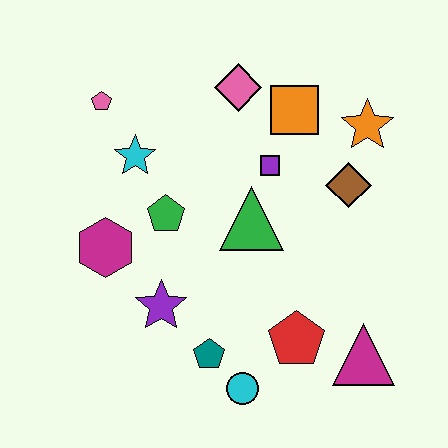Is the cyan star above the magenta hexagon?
Yes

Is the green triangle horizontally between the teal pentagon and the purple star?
No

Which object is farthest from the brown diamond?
The pink pentagon is farthest from the brown diamond.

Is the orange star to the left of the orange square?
No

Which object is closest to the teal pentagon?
The cyan circle is closest to the teal pentagon.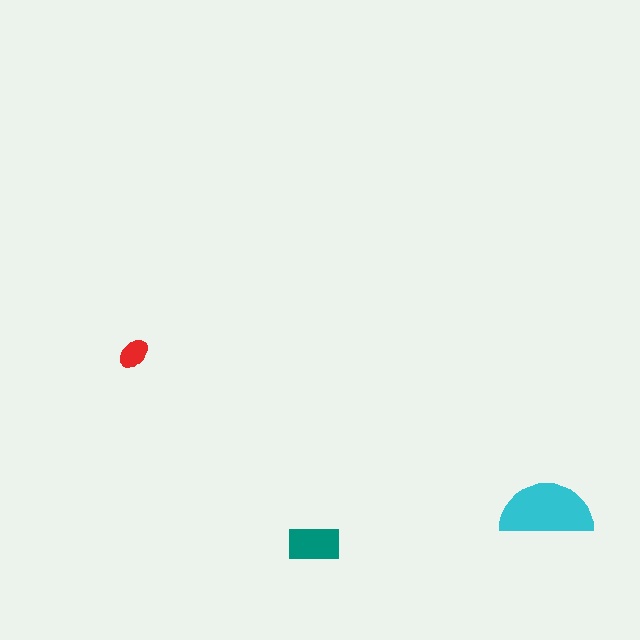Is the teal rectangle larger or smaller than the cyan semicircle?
Smaller.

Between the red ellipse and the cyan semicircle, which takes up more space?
The cyan semicircle.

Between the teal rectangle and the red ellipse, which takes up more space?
The teal rectangle.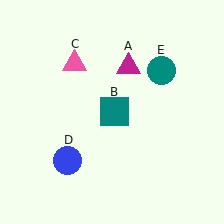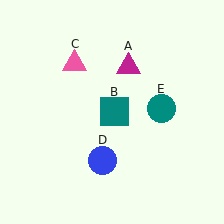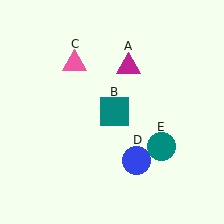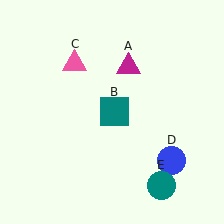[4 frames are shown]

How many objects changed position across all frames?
2 objects changed position: blue circle (object D), teal circle (object E).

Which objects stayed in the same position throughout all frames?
Magenta triangle (object A) and teal square (object B) and pink triangle (object C) remained stationary.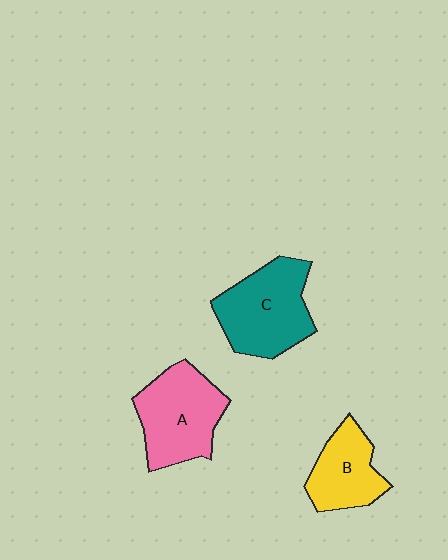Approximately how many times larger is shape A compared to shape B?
Approximately 1.4 times.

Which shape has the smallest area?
Shape B (yellow).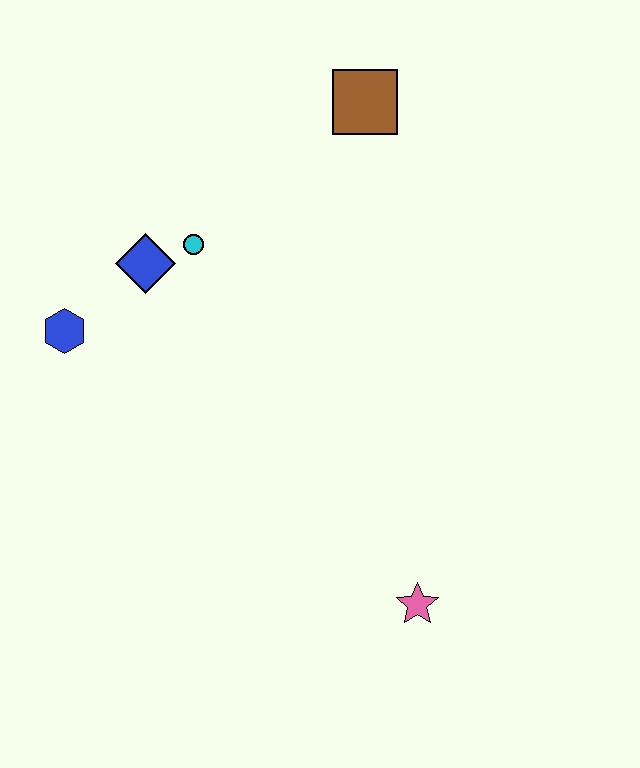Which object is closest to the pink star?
The cyan circle is closest to the pink star.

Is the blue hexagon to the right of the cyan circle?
No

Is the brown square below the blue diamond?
No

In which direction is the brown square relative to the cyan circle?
The brown square is to the right of the cyan circle.